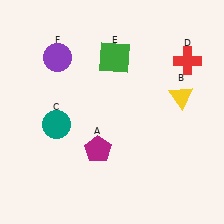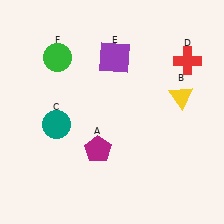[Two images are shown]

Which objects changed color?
E changed from green to purple. F changed from purple to green.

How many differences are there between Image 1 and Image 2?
There are 2 differences between the two images.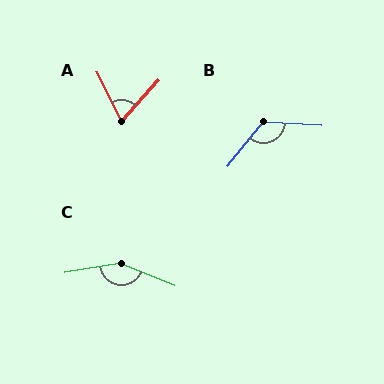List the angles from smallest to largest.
A (69°), B (126°), C (149°).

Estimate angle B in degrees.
Approximately 126 degrees.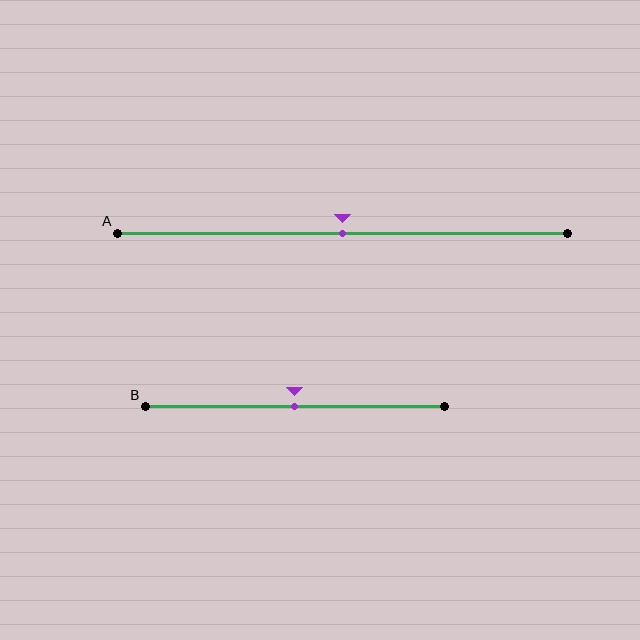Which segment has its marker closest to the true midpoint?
Segment A has its marker closest to the true midpoint.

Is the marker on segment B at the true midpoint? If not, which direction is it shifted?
Yes, the marker on segment B is at the true midpoint.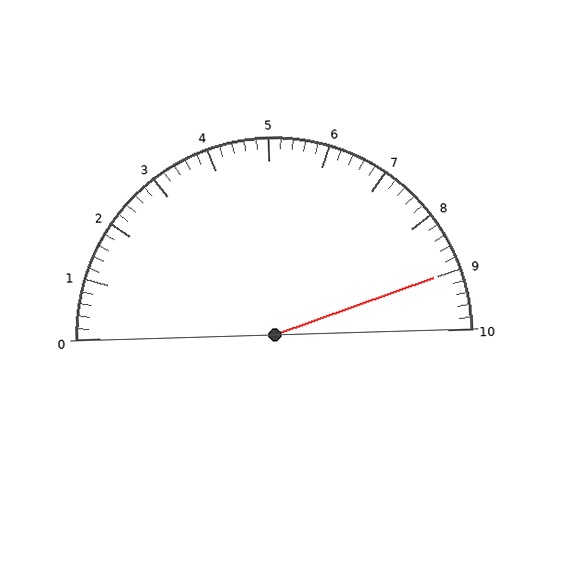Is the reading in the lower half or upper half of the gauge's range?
The reading is in the upper half of the range (0 to 10).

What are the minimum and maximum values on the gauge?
The gauge ranges from 0 to 10.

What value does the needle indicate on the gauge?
The needle indicates approximately 9.0.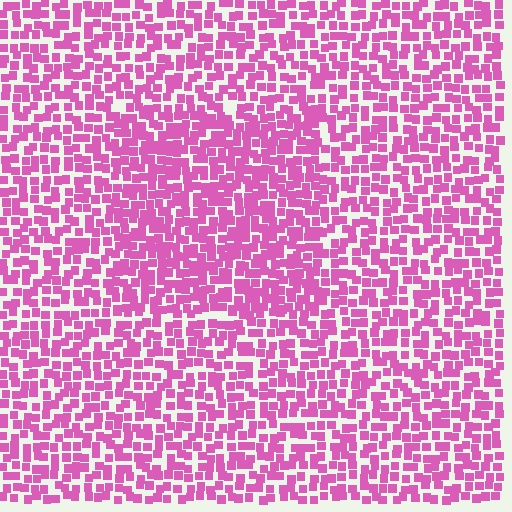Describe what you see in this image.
The image contains small pink elements arranged at two different densities. A rectangle-shaped region is visible where the elements are more densely packed than the surrounding area.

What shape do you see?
I see a rectangle.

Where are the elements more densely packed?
The elements are more densely packed inside the rectangle boundary.